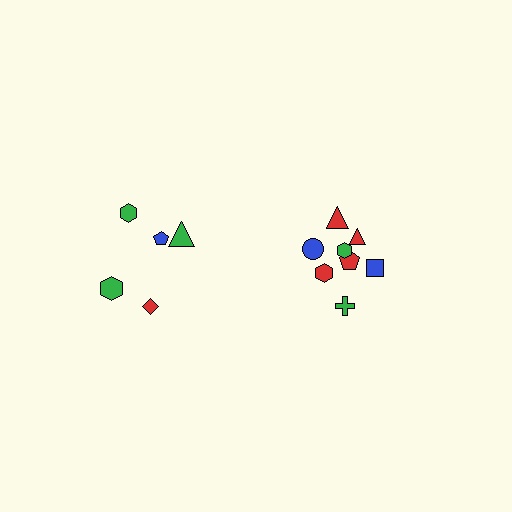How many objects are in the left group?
There are 5 objects.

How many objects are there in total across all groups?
There are 13 objects.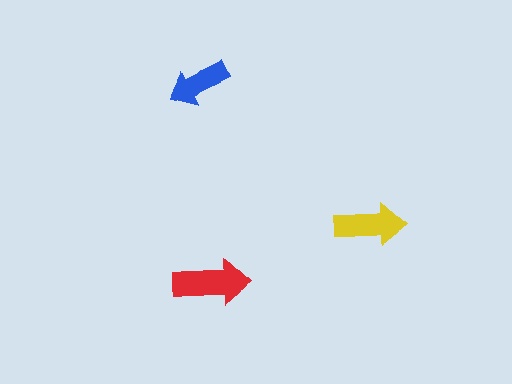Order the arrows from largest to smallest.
the red one, the yellow one, the blue one.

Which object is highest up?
The blue arrow is topmost.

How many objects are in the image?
There are 3 objects in the image.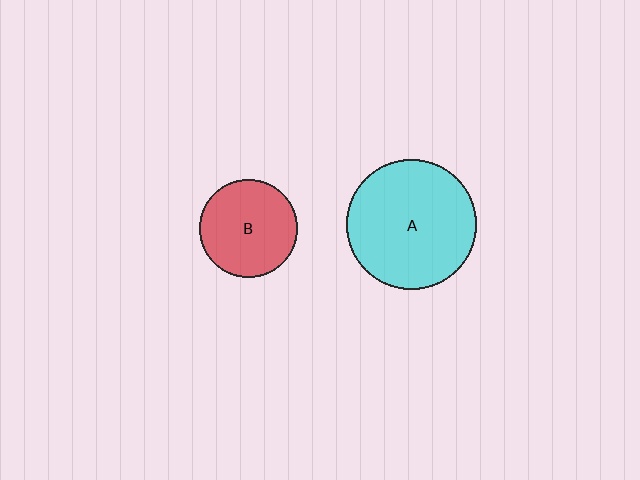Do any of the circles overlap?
No, none of the circles overlap.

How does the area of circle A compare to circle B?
Approximately 1.7 times.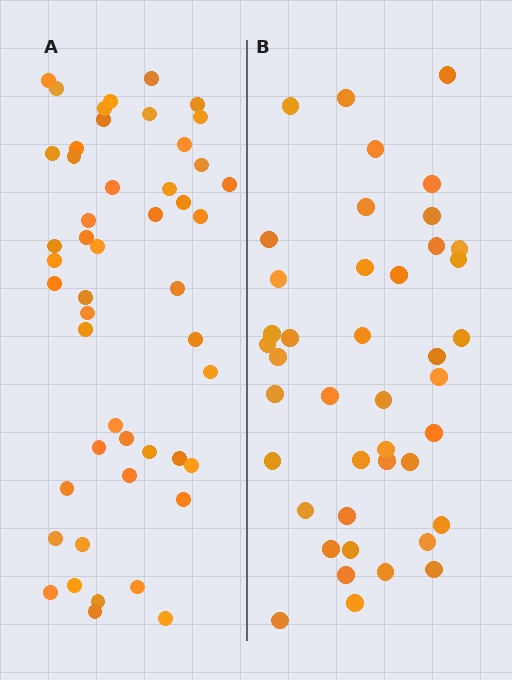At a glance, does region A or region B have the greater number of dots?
Region A (the left region) has more dots.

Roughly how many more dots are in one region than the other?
Region A has roughly 8 or so more dots than region B.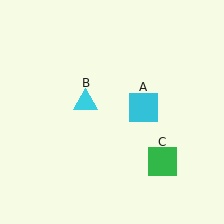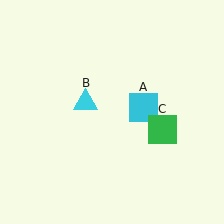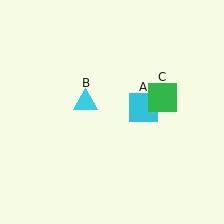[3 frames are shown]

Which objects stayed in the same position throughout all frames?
Cyan square (object A) and cyan triangle (object B) remained stationary.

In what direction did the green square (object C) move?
The green square (object C) moved up.